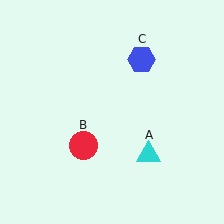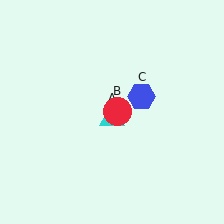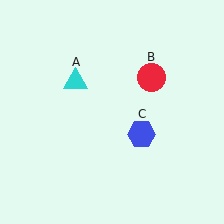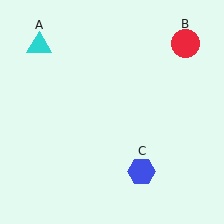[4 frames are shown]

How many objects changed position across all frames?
3 objects changed position: cyan triangle (object A), red circle (object B), blue hexagon (object C).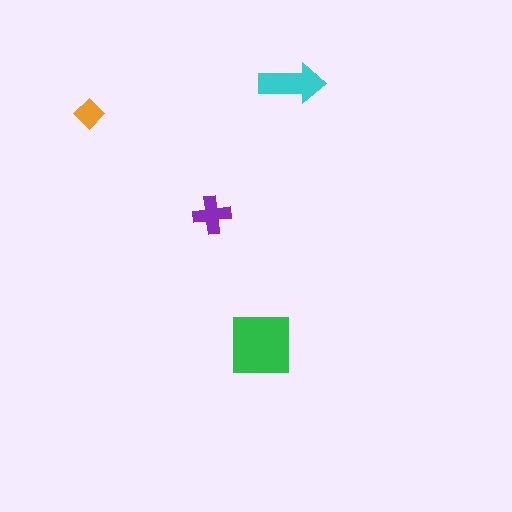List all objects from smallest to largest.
The orange diamond, the purple cross, the cyan arrow, the green square.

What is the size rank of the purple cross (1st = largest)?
3rd.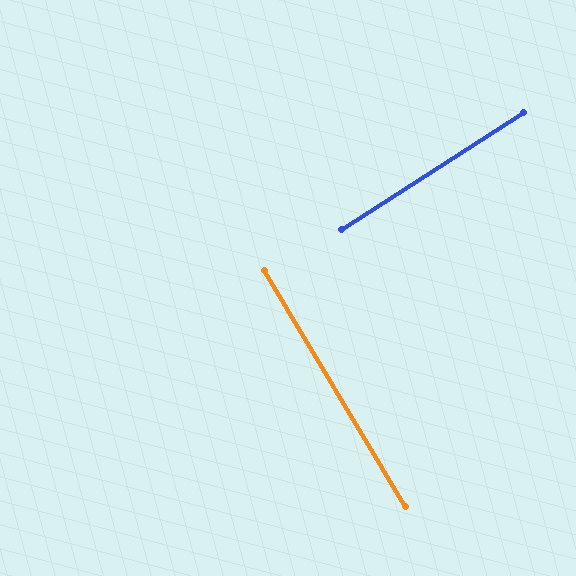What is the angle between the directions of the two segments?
Approximately 88 degrees.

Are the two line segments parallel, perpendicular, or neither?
Perpendicular — they meet at approximately 88°.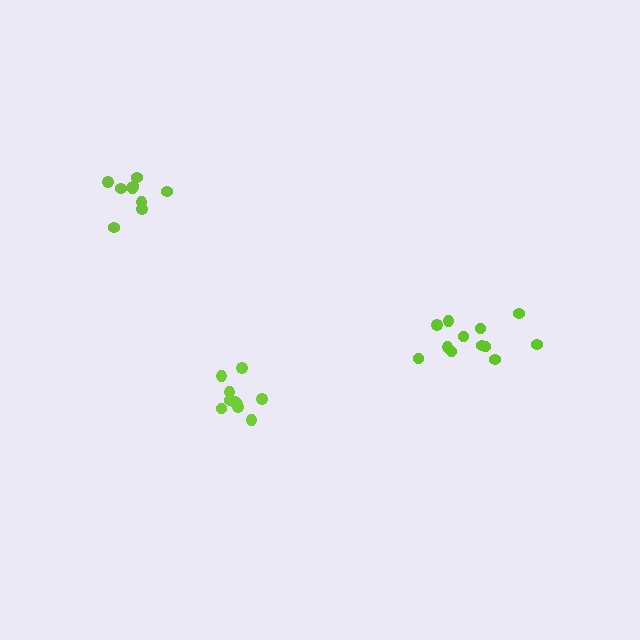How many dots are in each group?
Group 1: 9 dots, Group 2: 10 dots, Group 3: 12 dots (31 total).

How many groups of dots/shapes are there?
There are 3 groups.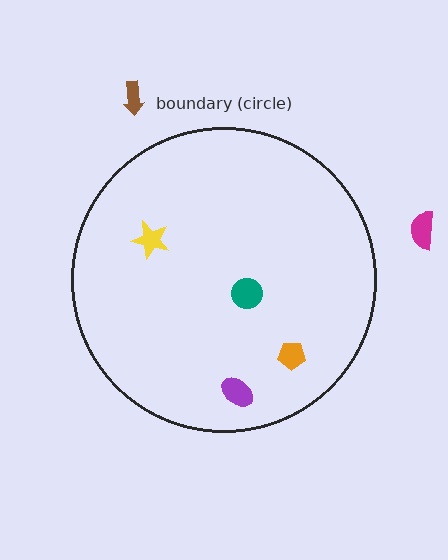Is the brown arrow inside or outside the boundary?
Outside.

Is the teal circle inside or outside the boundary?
Inside.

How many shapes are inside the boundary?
4 inside, 2 outside.